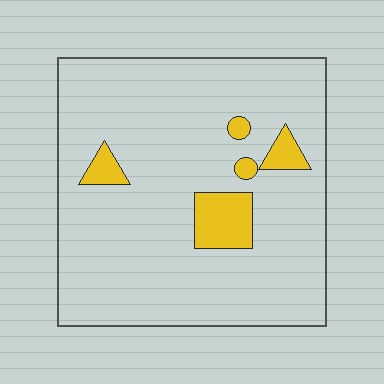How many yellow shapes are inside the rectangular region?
5.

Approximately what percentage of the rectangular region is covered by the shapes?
Approximately 10%.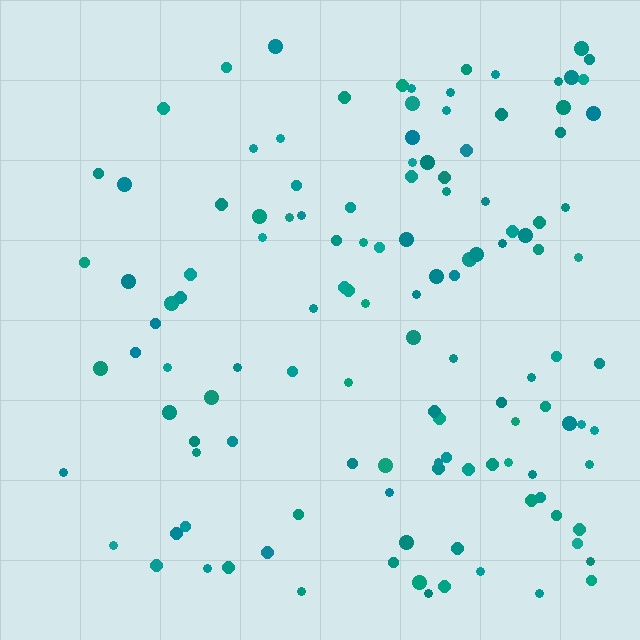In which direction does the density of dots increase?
From left to right, with the right side densest.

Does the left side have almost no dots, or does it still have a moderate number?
Still a moderate number, just noticeably fewer than the right.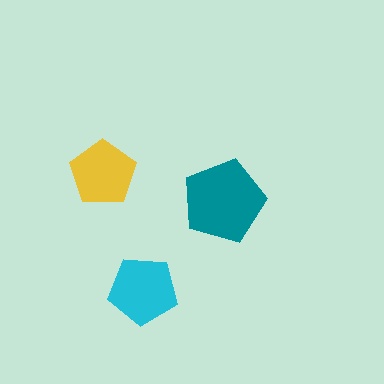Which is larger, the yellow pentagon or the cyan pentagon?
The cyan one.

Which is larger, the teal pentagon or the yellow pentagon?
The teal one.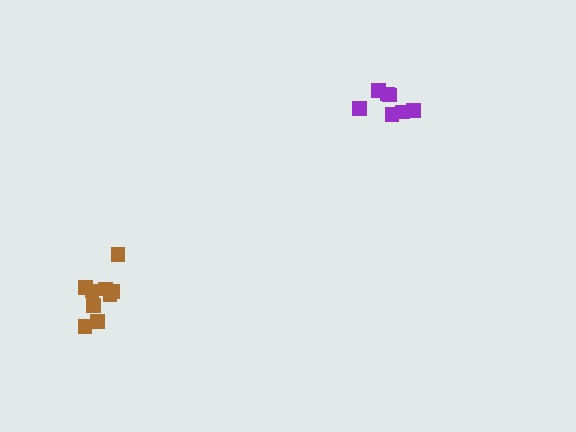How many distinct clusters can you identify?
There are 2 distinct clusters.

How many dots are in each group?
Group 1: 7 dots, Group 2: 9 dots (16 total).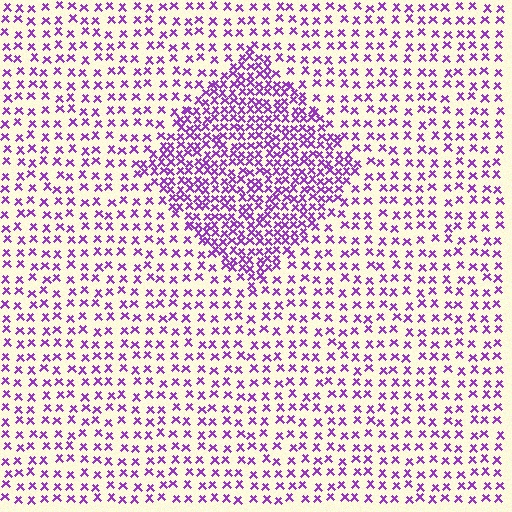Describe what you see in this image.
The image contains small purple elements arranged at two different densities. A diamond-shaped region is visible where the elements are more densely packed than the surrounding area.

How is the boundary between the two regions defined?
The boundary is defined by a change in element density (approximately 2.2x ratio). All elements are the same color, size, and shape.